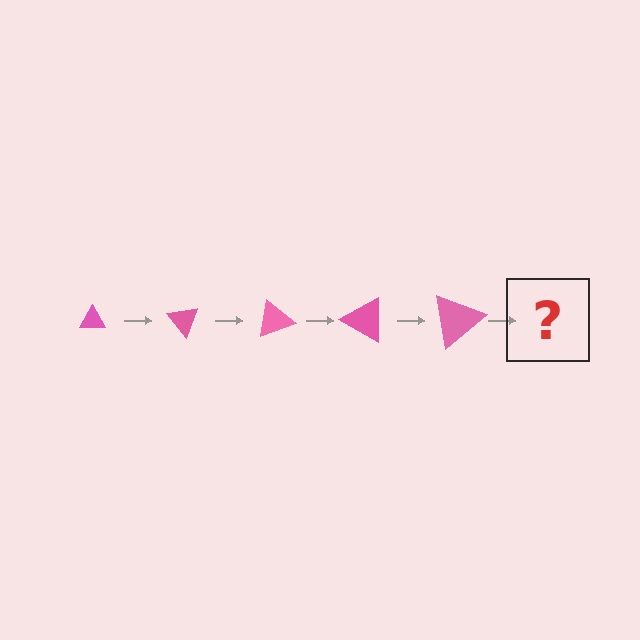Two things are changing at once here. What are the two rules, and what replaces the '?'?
The two rules are that the triangle grows larger each step and it rotates 50 degrees each step. The '?' should be a triangle, larger than the previous one and rotated 250 degrees from the start.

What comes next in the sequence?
The next element should be a triangle, larger than the previous one and rotated 250 degrees from the start.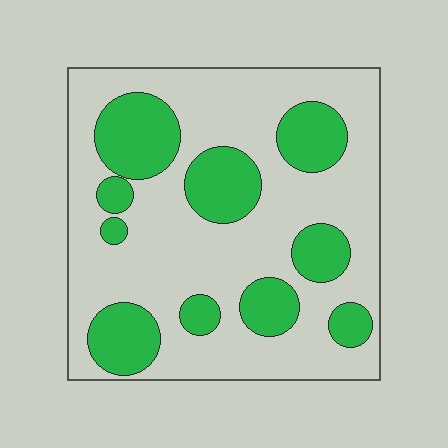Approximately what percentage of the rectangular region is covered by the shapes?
Approximately 30%.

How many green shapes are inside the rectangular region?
10.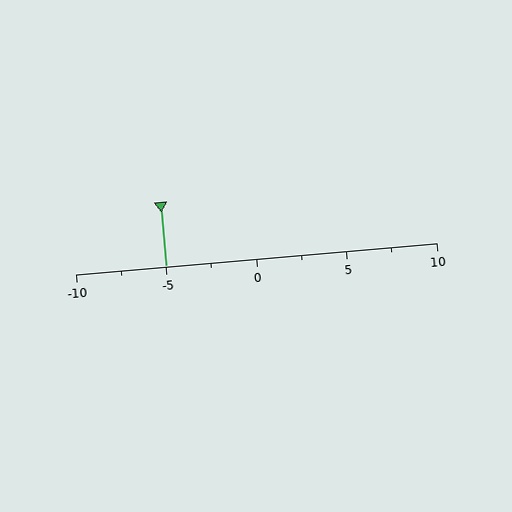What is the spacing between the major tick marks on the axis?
The major ticks are spaced 5 apart.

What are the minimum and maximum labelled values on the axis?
The axis runs from -10 to 10.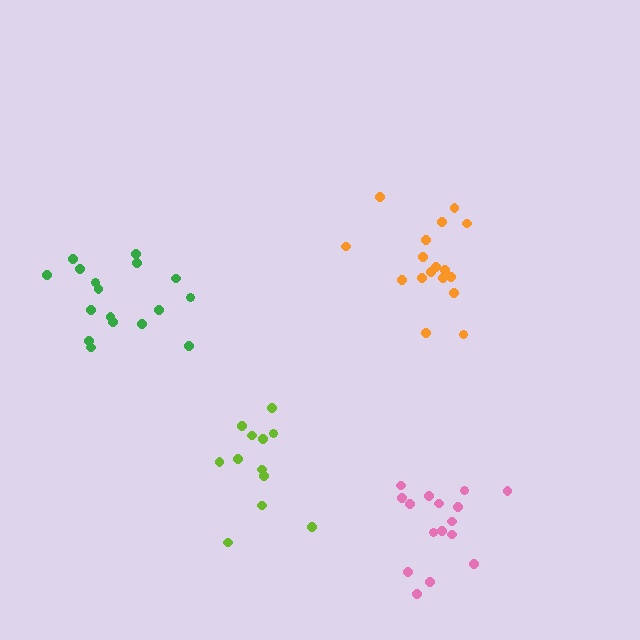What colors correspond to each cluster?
The clusters are colored: green, lime, orange, pink.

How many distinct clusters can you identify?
There are 4 distinct clusters.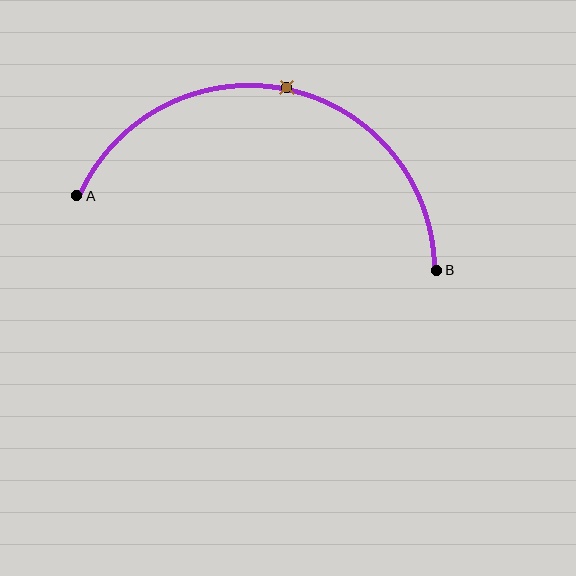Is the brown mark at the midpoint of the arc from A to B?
Yes. The brown mark lies on the arc at equal arc-length from both A and B — it is the arc midpoint.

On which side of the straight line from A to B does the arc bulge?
The arc bulges above the straight line connecting A and B.